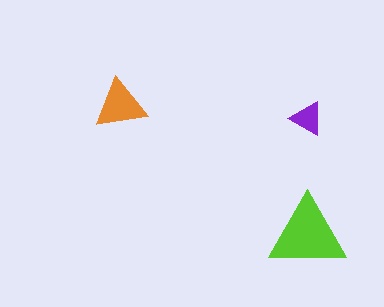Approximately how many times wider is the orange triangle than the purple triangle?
About 1.5 times wider.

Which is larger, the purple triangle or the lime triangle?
The lime one.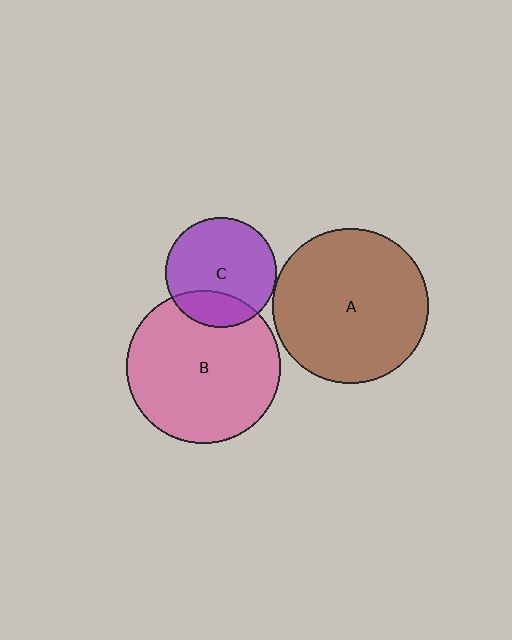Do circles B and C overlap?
Yes.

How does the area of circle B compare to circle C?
Approximately 1.9 times.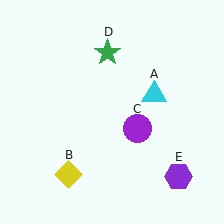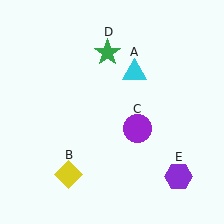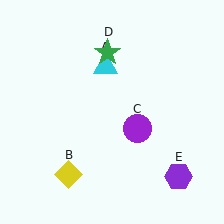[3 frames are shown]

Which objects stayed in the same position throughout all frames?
Yellow diamond (object B) and purple circle (object C) and green star (object D) and purple hexagon (object E) remained stationary.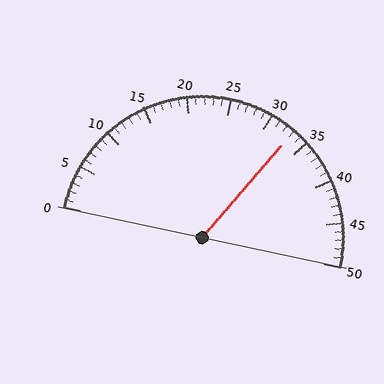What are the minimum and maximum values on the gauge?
The gauge ranges from 0 to 50.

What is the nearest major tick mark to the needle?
The nearest major tick mark is 35.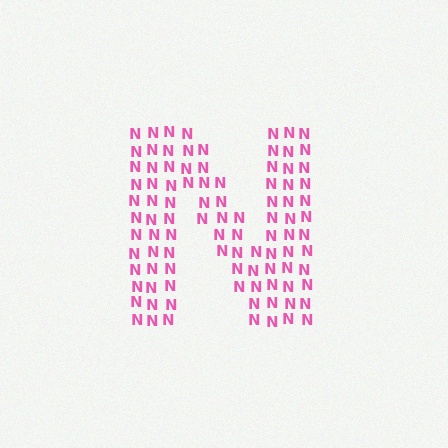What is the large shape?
The large shape is the letter N.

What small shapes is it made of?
It is made of small letter N's.